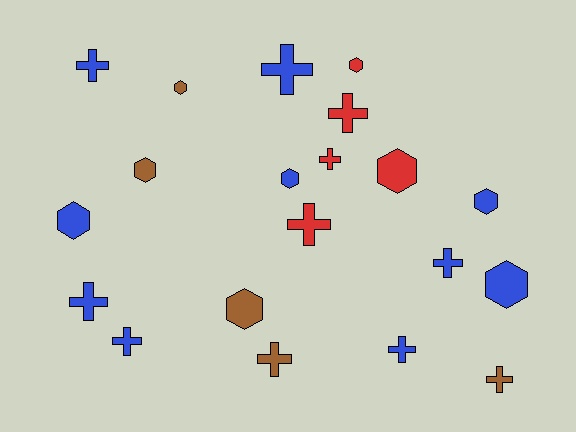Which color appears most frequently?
Blue, with 10 objects.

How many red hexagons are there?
There are 2 red hexagons.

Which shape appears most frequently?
Cross, with 11 objects.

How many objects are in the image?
There are 20 objects.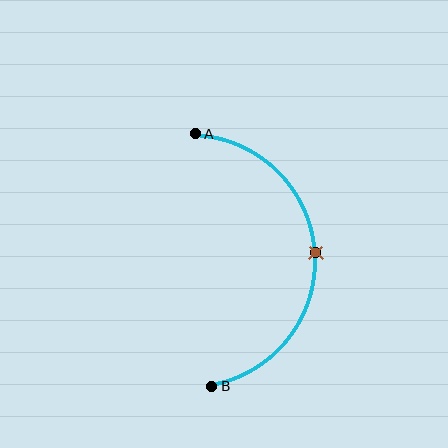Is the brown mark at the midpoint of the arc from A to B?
Yes. The brown mark lies on the arc at equal arc-length from both A and B — it is the arc midpoint.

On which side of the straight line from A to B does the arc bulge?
The arc bulges to the right of the straight line connecting A and B.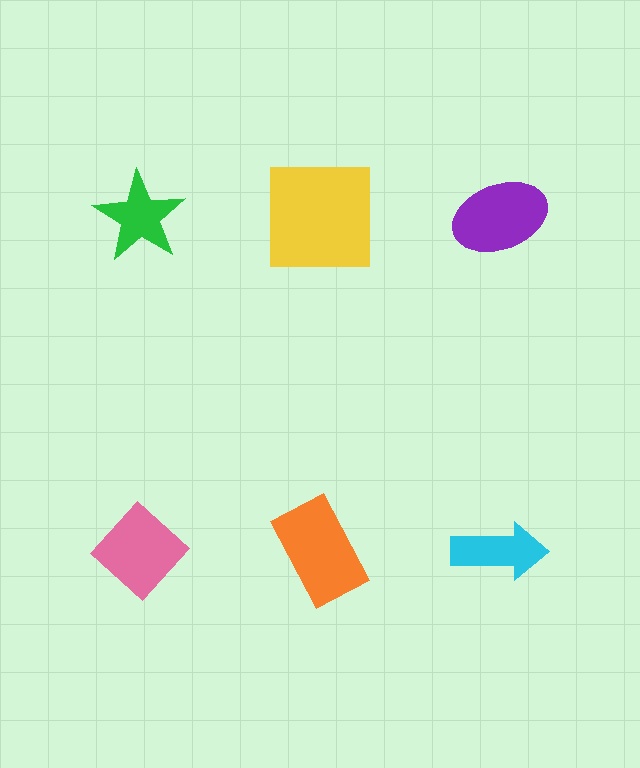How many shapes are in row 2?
3 shapes.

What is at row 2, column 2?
An orange rectangle.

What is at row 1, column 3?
A purple ellipse.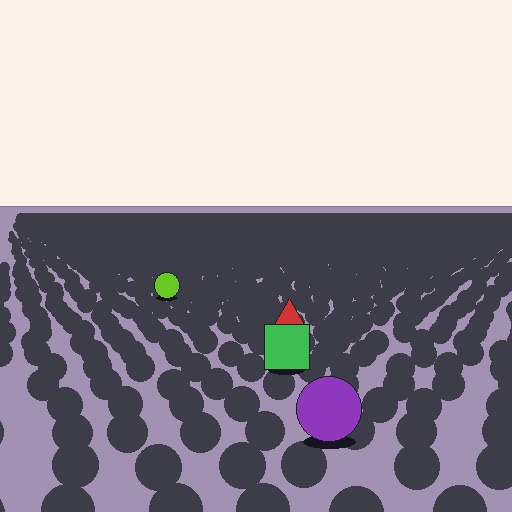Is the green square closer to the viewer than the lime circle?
Yes. The green square is closer — you can tell from the texture gradient: the ground texture is coarser near it.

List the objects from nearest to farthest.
From nearest to farthest: the purple circle, the green square, the red triangle, the lime circle.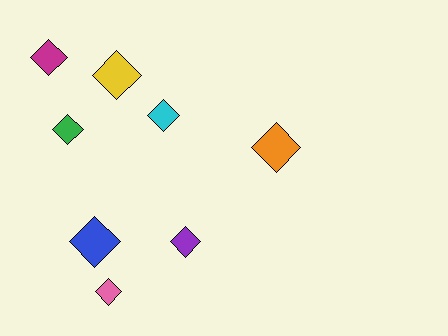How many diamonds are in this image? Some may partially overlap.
There are 8 diamonds.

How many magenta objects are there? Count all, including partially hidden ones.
There is 1 magenta object.